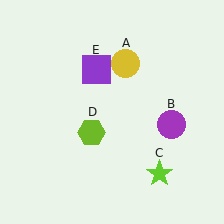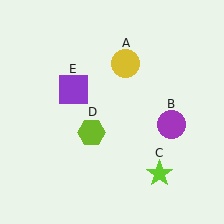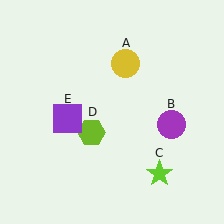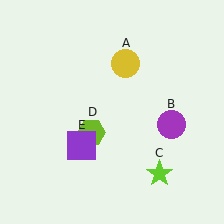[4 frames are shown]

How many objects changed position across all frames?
1 object changed position: purple square (object E).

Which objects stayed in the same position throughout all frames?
Yellow circle (object A) and purple circle (object B) and lime star (object C) and lime hexagon (object D) remained stationary.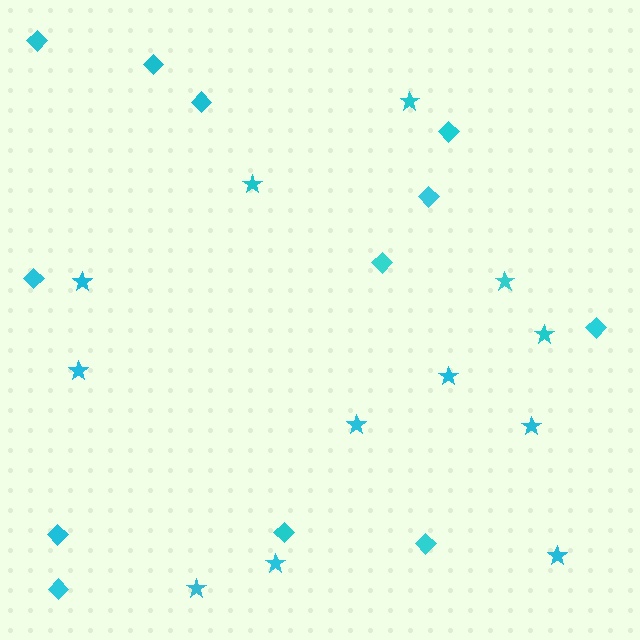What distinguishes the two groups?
There are 2 groups: one group of stars (12) and one group of diamonds (12).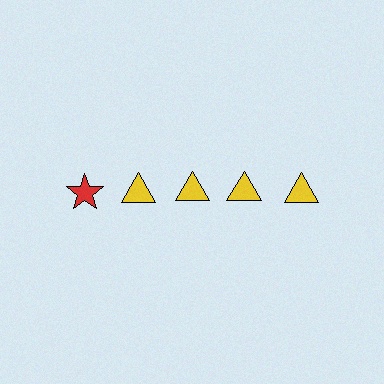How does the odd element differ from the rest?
It differs in both color (red instead of yellow) and shape (star instead of triangle).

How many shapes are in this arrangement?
There are 5 shapes arranged in a grid pattern.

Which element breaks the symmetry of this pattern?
The red star in the top row, leftmost column breaks the symmetry. All other shapes are yellow triangles.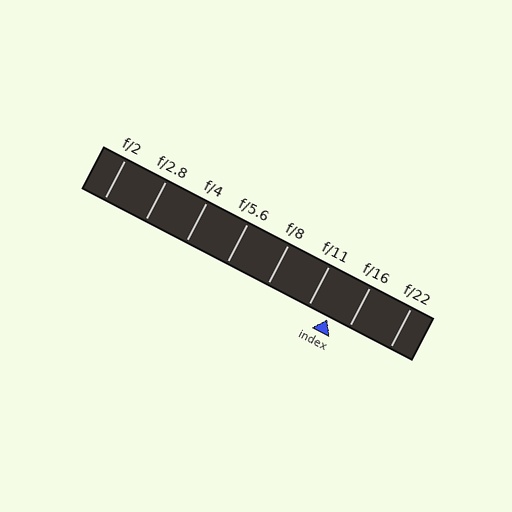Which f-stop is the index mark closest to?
The index mark is closest to f/16.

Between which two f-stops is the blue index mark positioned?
The index mark is between f/11 and f/16.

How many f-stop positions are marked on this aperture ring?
There are 8 f-stop positions marked.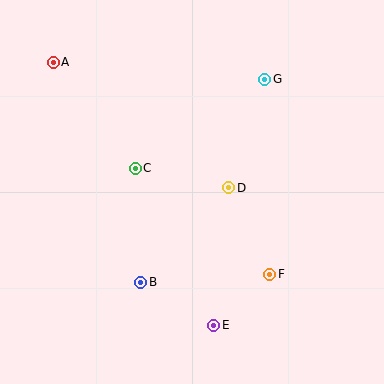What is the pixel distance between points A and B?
The distance between A and B is 237 pixels.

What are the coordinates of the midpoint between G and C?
The midpoint between G and C is at (200, 124).